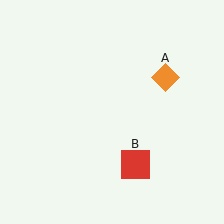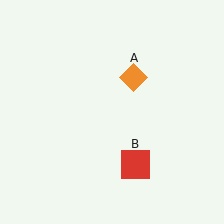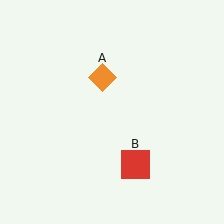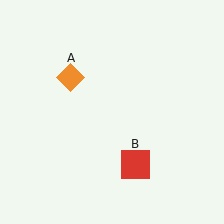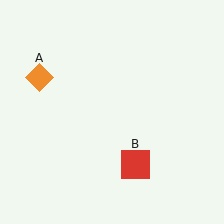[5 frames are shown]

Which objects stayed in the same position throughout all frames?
Red square (object B) remained stationary.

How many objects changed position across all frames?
1 object changed position: orange diamond (object A).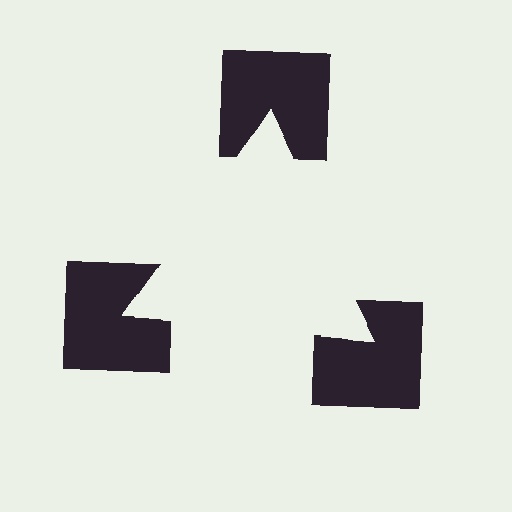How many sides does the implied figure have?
3 sides.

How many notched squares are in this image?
There are 3 — one at each vertex of the illusory triangle.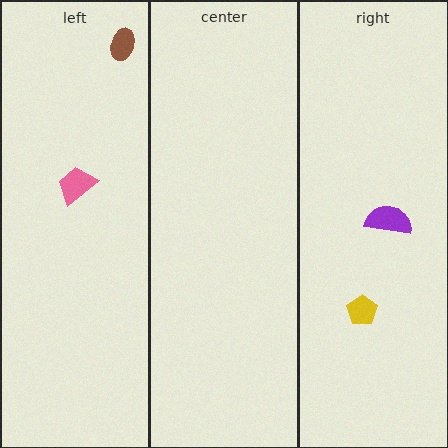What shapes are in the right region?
The yellow pentagon, the purple semicircle.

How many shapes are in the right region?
2.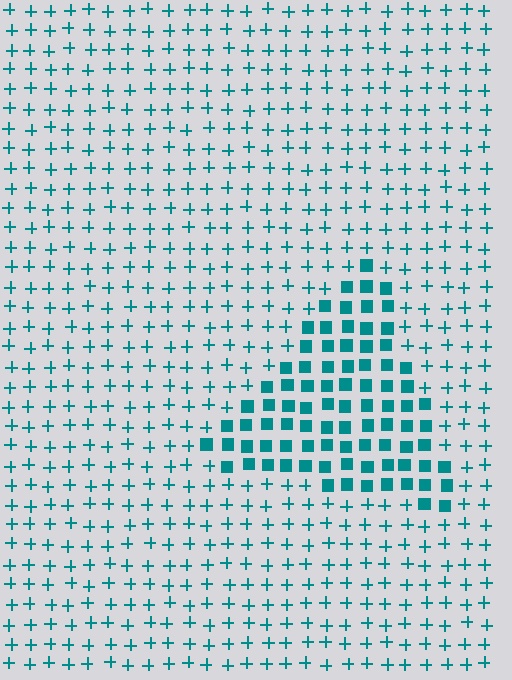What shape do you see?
I see a triangle.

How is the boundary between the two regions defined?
The boundary is defined by a change in element shape: squares inside vs. plus signs outside. All elements share the same color and spacing.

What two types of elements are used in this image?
The image uses squares inside the triangle region and plus signs outside it.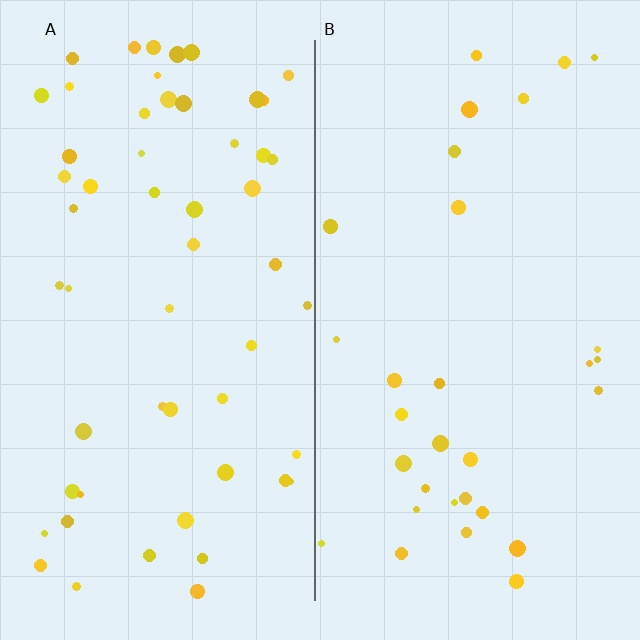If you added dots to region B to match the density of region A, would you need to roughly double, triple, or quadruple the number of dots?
Approximately double.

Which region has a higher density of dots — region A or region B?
A (the left).